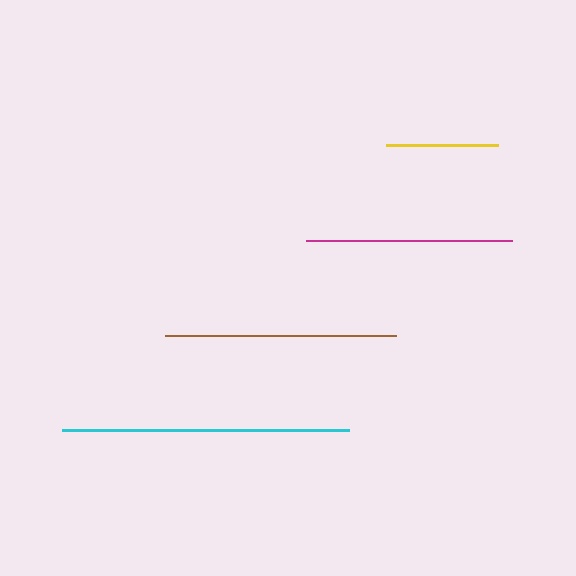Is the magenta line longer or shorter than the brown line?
The brown line is longer than the magenta line.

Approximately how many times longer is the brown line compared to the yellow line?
The brown line is approximately 2.1 times the length of the yellow line.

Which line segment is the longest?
The cyan line is the longest at approximately 288 pixels.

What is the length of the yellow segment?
The yellow segment is approximately 112 pixels long.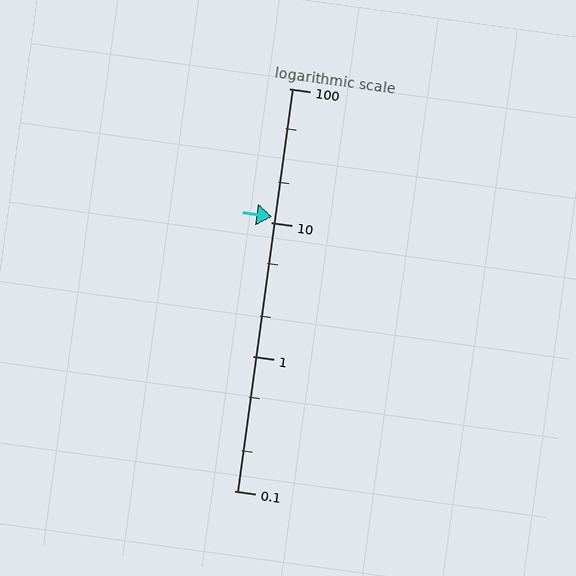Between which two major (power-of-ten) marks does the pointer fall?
The pointer is between 10 and 100.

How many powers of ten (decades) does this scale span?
The scale spans 3 decades, from 0.1 to 100.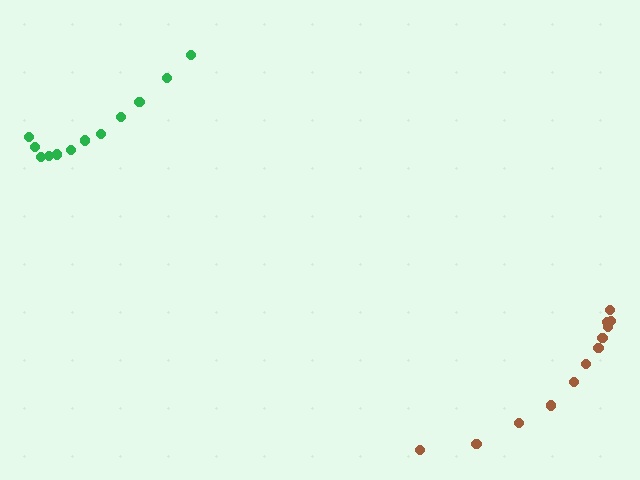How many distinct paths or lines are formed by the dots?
There are 2 distinct paths.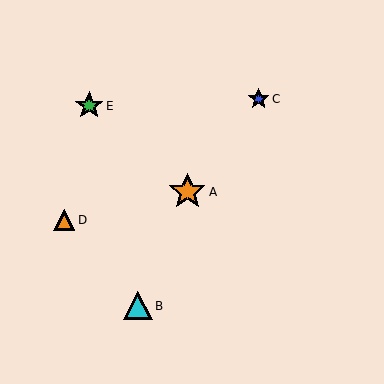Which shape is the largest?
The orange star (labeled A) is the largest.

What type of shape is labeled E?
Shape E is a green star.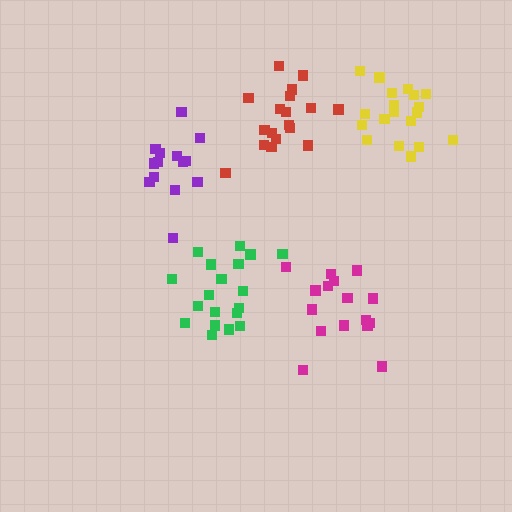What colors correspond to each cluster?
The clusters are colored: yellow, purple, red, green, magenta.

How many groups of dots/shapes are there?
There are 5 groups.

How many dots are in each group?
Group 1: 19 dots, Group 2: 14 dots, Group 3: 19 dots, Group 4: 19 dots, Group 5: 17 dots (88 total).